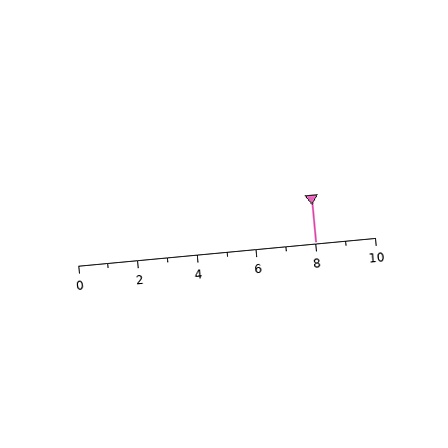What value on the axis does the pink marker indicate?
The marker indicates approximately 8.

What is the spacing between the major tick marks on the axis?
The major ticks are spaced 2 apart.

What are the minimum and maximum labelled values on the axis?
The axis runs from 0 to 10.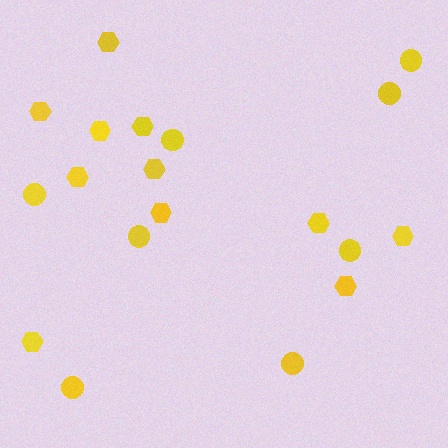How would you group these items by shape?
There are 2 groups: one group of circles (8) and one group of hexagons (11).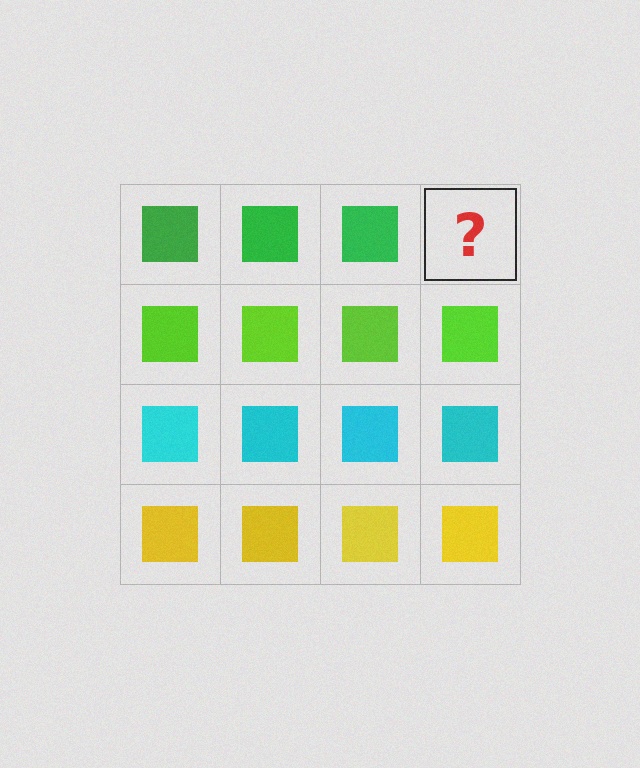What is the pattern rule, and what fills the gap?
The rule is that each row has a consistent color. The gap should be filled with a green square.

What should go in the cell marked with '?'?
The missing cell should contain a green square.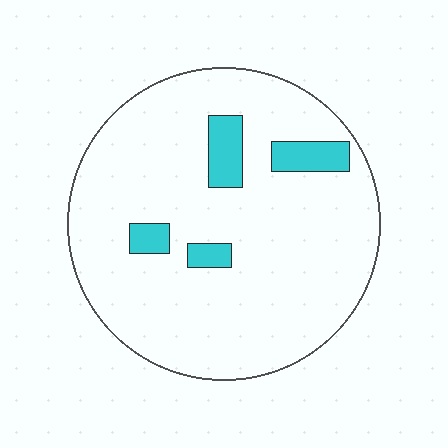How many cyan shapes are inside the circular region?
4.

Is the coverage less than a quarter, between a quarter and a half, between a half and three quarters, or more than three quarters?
Less than a quarter.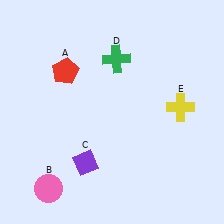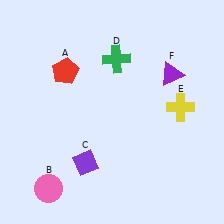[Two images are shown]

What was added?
A purple triangle (F) was added in Image 2.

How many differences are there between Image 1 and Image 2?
There is 1 difference between the two images.